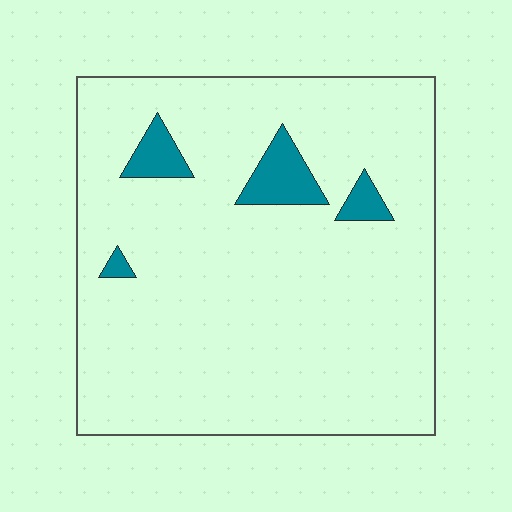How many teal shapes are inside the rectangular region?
4.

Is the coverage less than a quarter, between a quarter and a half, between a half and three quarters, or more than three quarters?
Less than a quarter.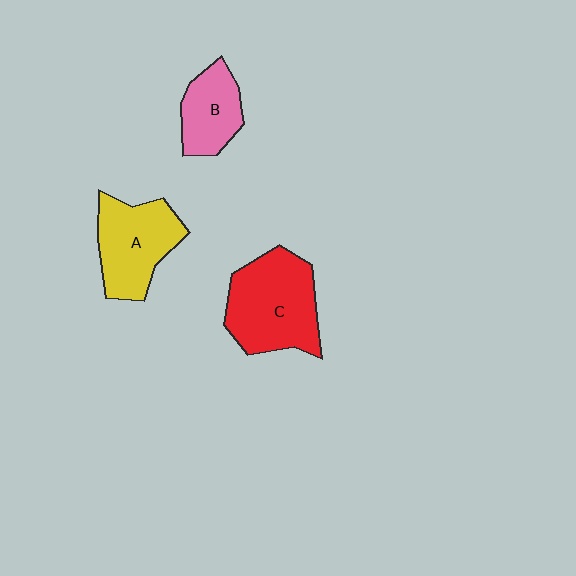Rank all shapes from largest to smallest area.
From largest to smallest: C (red), A (yellow), B (pink).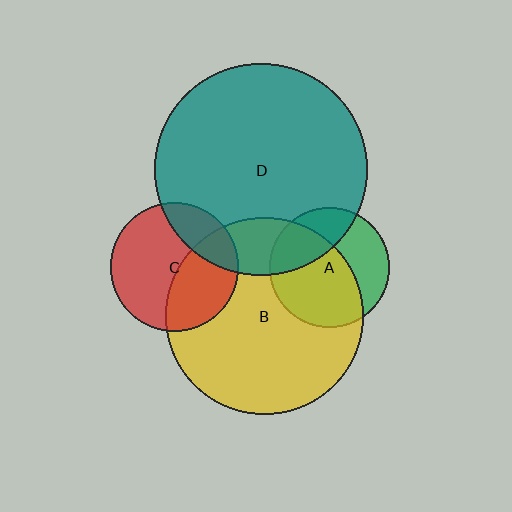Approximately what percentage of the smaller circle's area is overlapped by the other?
Approximately 20%.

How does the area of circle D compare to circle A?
Approximately 3.1 times.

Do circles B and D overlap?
Yes.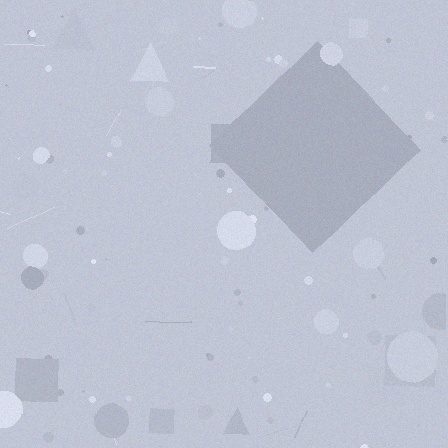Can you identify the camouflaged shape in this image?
The camouflaged shape is a diamond.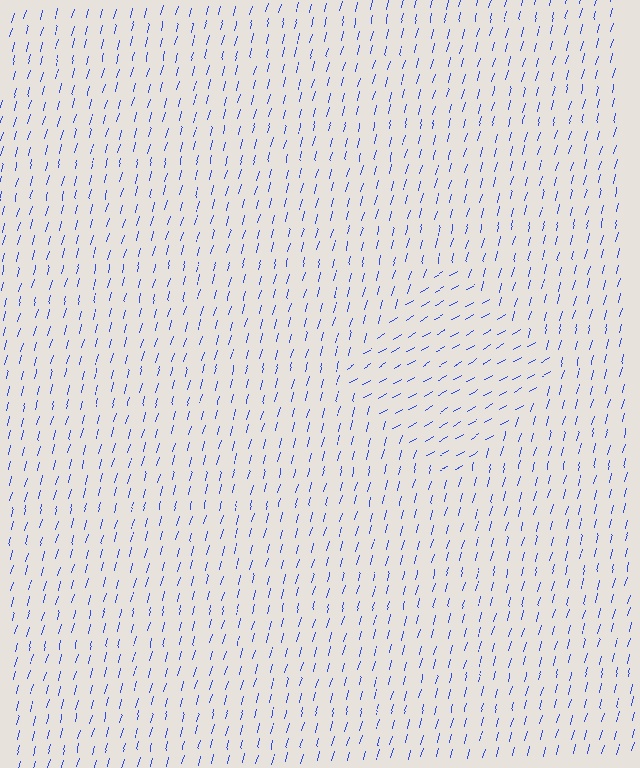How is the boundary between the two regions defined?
The boundary is defined purely by a change in line orientation (approximately 45 degrees difference). All lines are the same color and thickness.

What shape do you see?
I see a diamond.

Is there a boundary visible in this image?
Yes, there is a texture boundary formed by a change in line orientation.